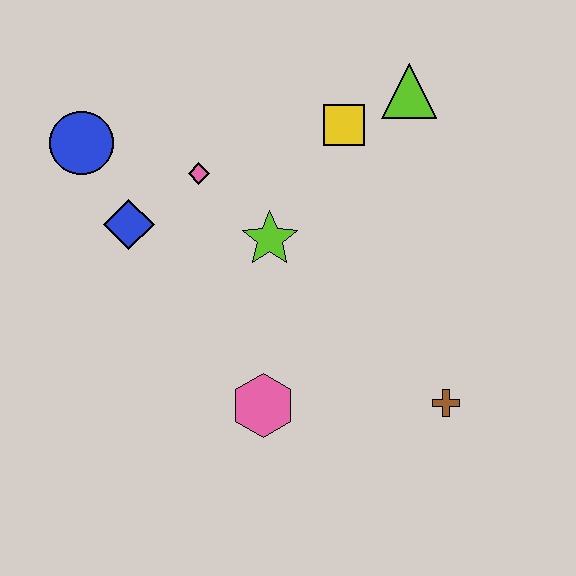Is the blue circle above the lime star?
Yes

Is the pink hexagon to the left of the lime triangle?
Yes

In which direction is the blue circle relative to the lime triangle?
The blue circle is to the left of the lime triangle.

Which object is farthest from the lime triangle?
The pink hexagon is farthest from the lime triangle.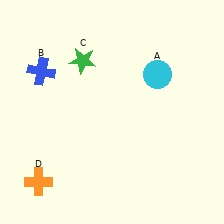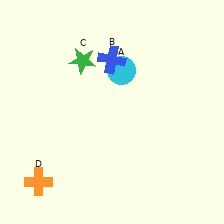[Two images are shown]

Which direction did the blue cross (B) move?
The blue cross (B) moved right.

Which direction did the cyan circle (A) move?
The cyan circle (A) moved left.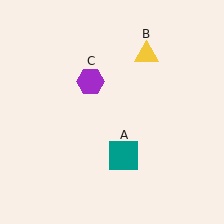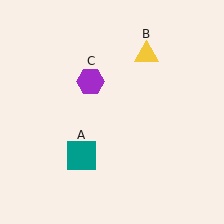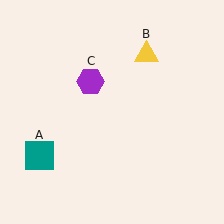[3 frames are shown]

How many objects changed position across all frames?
1 object changed position: teal square (object A).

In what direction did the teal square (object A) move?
The teal square (object A) moved left.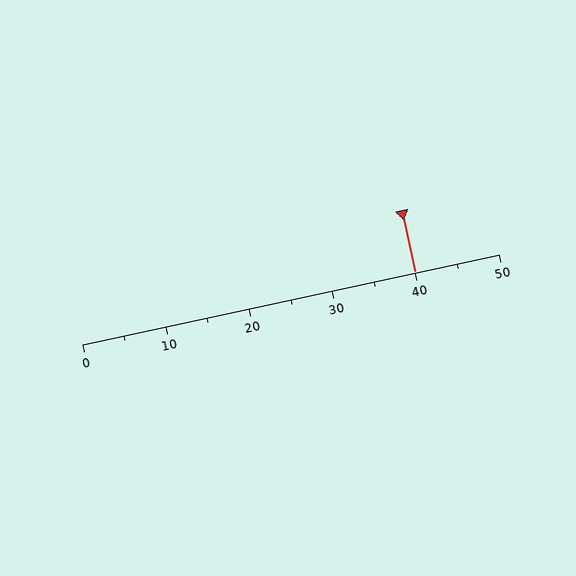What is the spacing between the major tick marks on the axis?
The major ticks are spaced 10 apart.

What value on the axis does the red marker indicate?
The marker indicates approximately 40.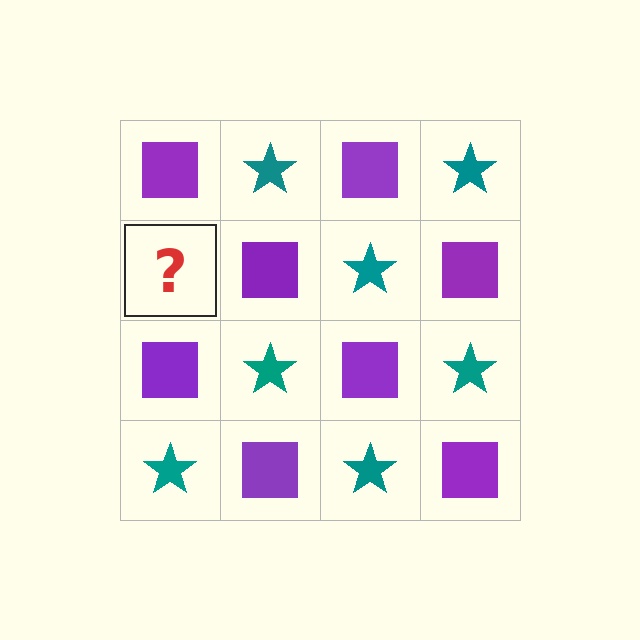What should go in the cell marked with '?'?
The missing cell should contain a teal star.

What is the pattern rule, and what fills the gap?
The rule is that it alternates purple square and teal star in a checkerboard pattern. The gap should be filled with a teal star.